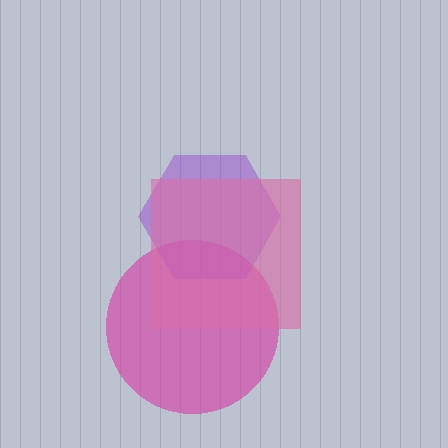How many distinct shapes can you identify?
There are 3 distinct shapes: a magenta circle, a purple hexagon, a pink square.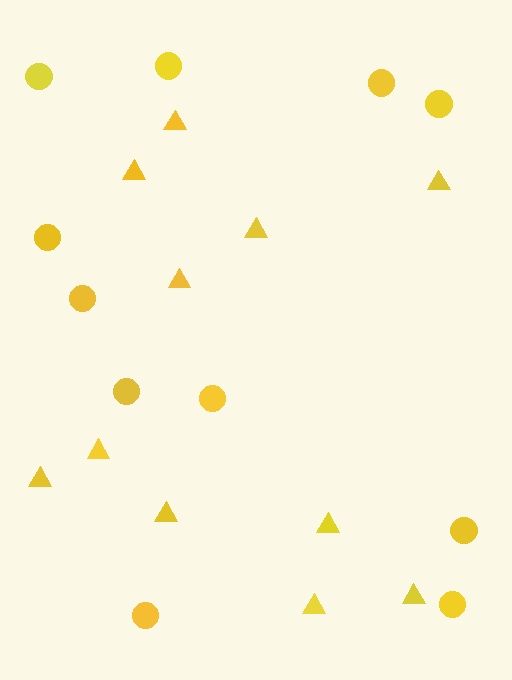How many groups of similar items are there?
There are 2 groups: one group of triangles (11) and one group of circles (11).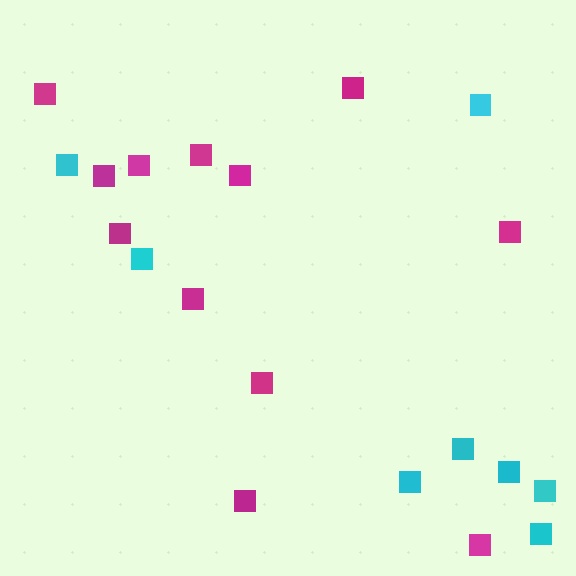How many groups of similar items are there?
There are 2 groups: one group of magenta squares (12) and one group of cyan squares (8).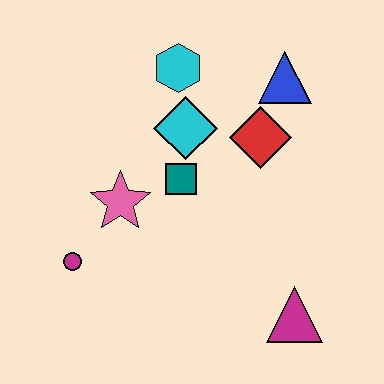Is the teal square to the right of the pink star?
Yes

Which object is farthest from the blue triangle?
The magenta circle is farthest from the blue triangle.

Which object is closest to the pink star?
The teal square is closest to the pink star.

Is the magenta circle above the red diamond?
No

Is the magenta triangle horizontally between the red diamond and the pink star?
No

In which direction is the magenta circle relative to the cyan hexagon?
The magenta circle is below the cyan hexagon.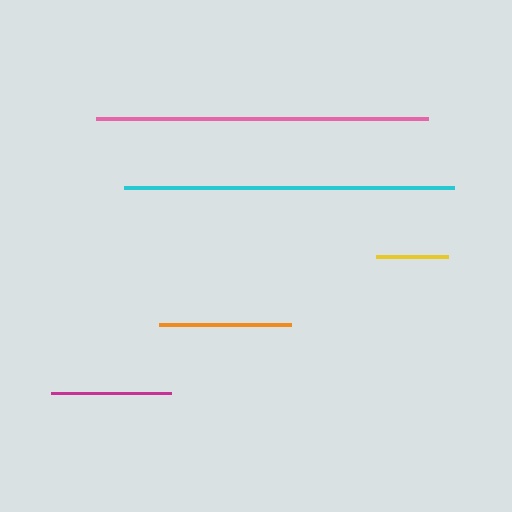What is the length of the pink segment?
The pink segment is approximately 331 pixels long.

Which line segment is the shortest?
The yellow line is the shortest at approximately 72 pixels.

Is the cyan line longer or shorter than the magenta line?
The cyan line is longer than the magenta line.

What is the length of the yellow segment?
The yellow segment is approximately 72 pixels long.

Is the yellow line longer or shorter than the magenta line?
The magenta line is longer than the yellow line.